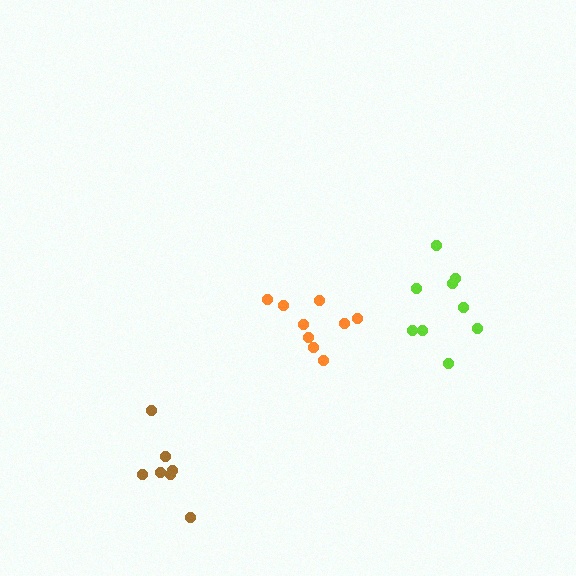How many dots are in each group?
Group 1: 9 dots, Group 2: 9 dots, Group 3: 7 dots (25 total).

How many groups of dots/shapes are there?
There are 3 groups.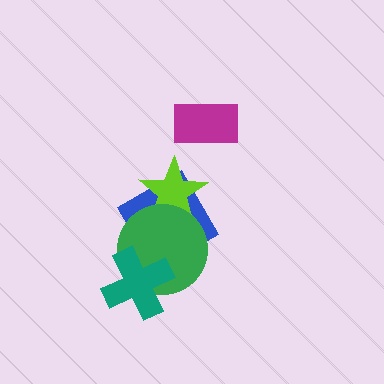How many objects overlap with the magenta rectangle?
0 objects overlap with the magenta rectangle.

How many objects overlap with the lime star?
2 objects overlap with the lime star.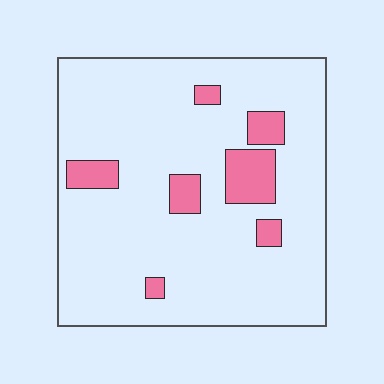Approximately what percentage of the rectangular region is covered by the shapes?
Approximately 10%.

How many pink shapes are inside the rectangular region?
7.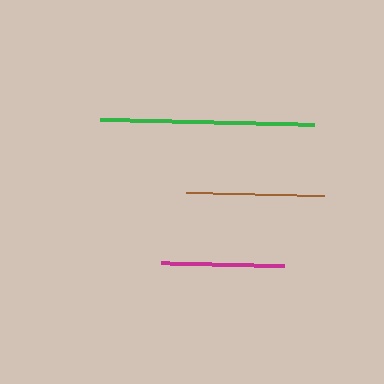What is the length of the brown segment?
The brown segment is approximately 137 pixels long.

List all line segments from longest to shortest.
From longest to shortest: green, brown, magenta.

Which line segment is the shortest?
The magenta line is the shortest at approximately 123 pixels.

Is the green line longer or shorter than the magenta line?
The green line is longer than the magenta line.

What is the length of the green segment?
The green segment is approximately 213 pixels long.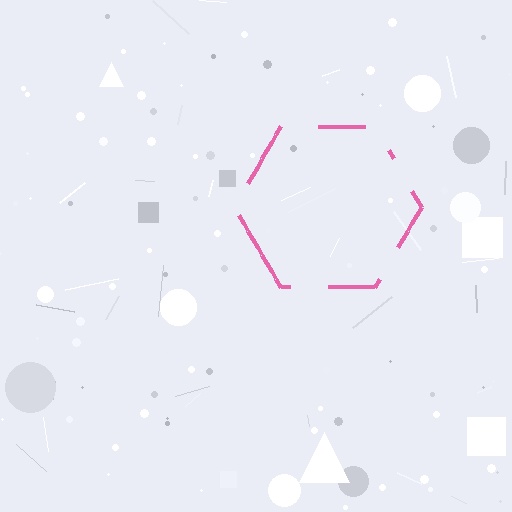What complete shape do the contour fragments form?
The contour fragments form a hexagon.